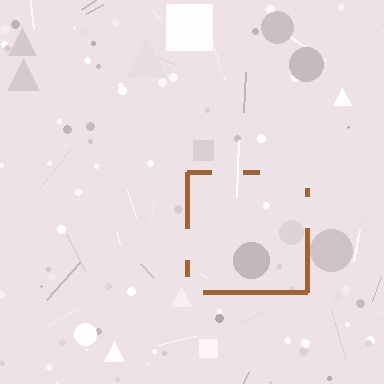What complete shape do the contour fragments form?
The contour fragments form a square.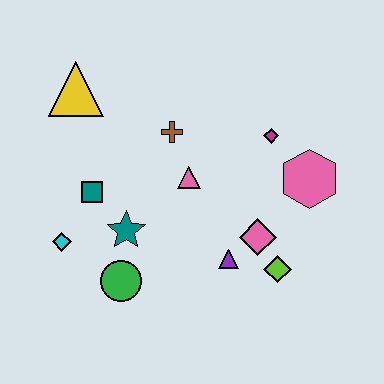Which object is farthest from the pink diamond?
The yellow triangle is farthest from the pink diamond.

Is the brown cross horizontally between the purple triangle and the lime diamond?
No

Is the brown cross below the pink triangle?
No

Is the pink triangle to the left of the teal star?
No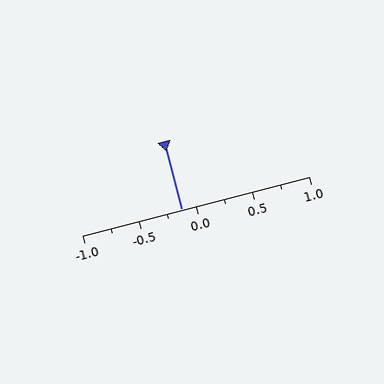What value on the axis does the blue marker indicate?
The marker indicates approximately -0.12.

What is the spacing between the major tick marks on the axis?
The major ticks are spaced 0.5 apart.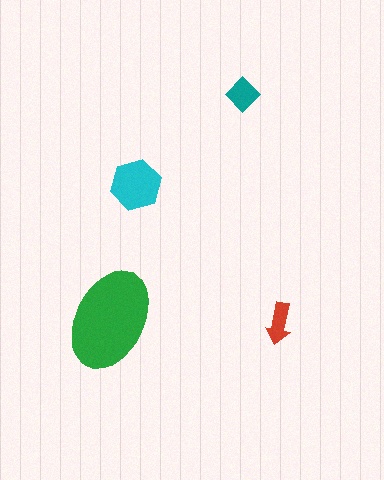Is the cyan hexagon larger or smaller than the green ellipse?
Smaller.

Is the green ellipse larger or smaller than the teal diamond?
Larger.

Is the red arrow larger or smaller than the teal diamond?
Smaller.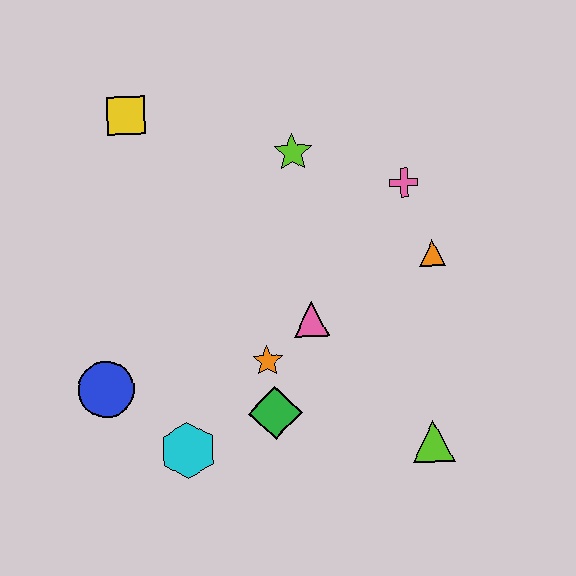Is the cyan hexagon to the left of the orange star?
Yes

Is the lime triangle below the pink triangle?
Yes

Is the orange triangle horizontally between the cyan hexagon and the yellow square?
No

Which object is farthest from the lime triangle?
The yellow square is farthest from the lime triangle.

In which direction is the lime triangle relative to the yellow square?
The lime triangle is below the yellow square.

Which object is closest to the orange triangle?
The pink cross is closest to the orange triangle.